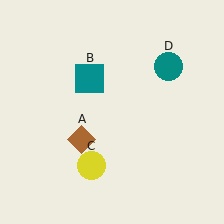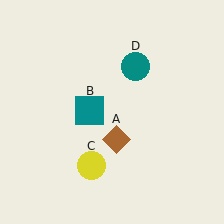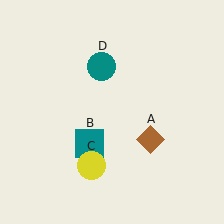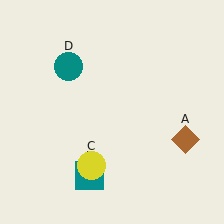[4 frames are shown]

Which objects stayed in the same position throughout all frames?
Yellow circle (object C) remained stationary.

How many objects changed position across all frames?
3 objects changed position: brown diamond (object A), teal square (object B), teal circle (object D).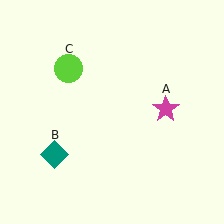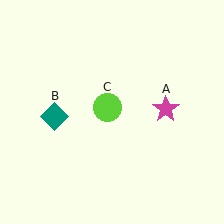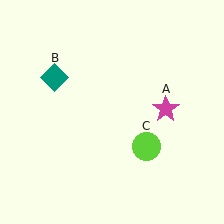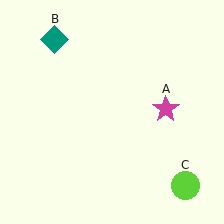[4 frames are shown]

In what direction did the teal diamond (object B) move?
The teal diamond (object B) moved up.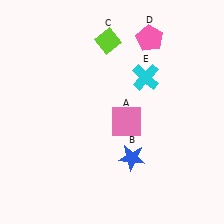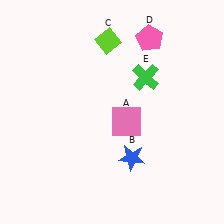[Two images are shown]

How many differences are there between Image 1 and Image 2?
There is 1 difference between the two images.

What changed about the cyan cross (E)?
In Image 1, E is cyan. In Image 2, it changed to green.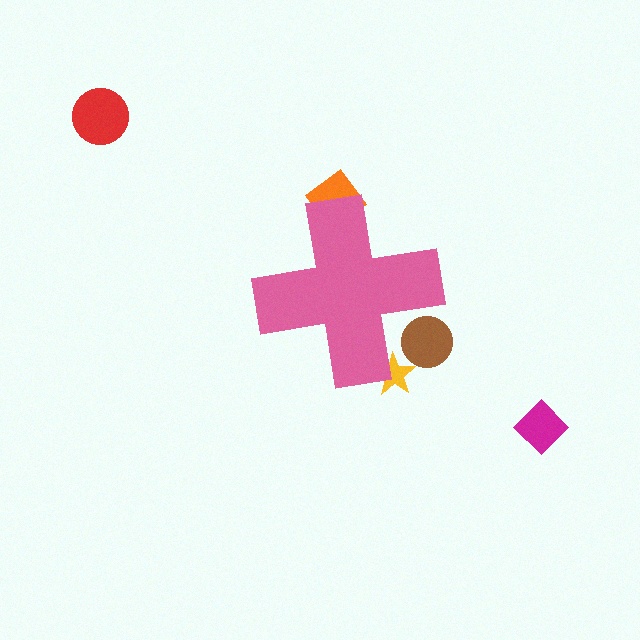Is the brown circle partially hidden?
Yes, the brown circle is partially hidden behind the pink cross.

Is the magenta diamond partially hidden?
No, the magenta diamond is fully visible.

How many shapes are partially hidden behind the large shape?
3 shapes are partially hidden.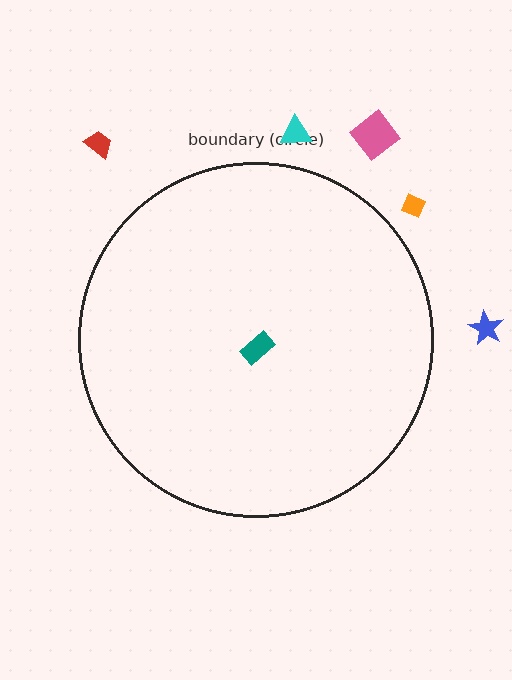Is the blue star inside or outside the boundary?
Outside.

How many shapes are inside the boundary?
1 inside, 5 outside.